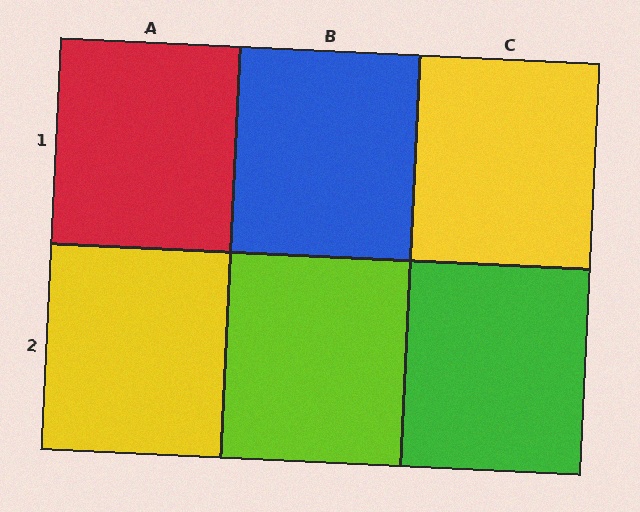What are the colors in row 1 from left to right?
Red, blue, yellow.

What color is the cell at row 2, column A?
Yellow.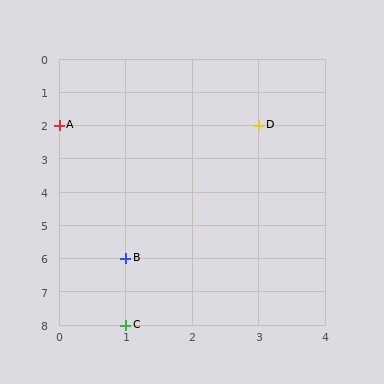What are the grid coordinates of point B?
Point B is at grid coordinates (1, 6).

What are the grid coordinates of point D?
Point D is at grid coordinates (3, 2).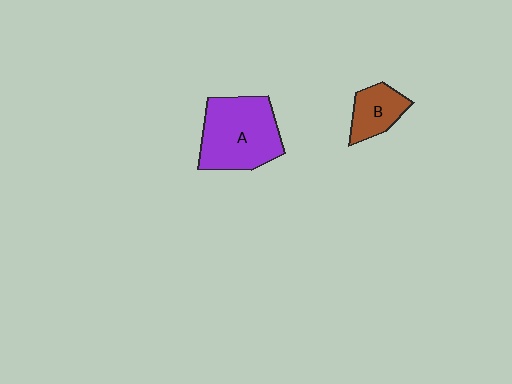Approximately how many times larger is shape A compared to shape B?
Approximately 2.2 times.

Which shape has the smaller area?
Shape B (brown).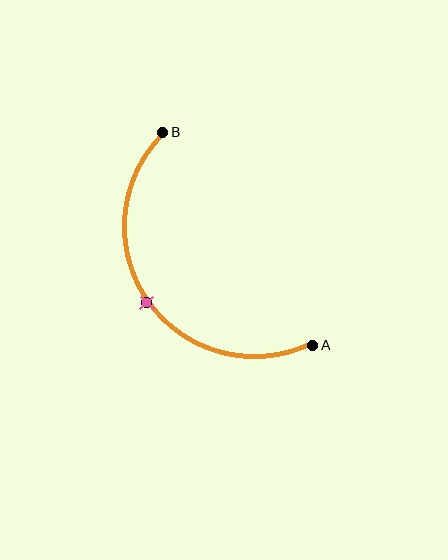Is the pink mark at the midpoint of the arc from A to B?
Yes. The pink mark lies on the arc at equal arc-length from both A and B — it is the arc midpoint.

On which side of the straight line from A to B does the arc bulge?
The arc bulges below and to the left of the straight line connecting A and B.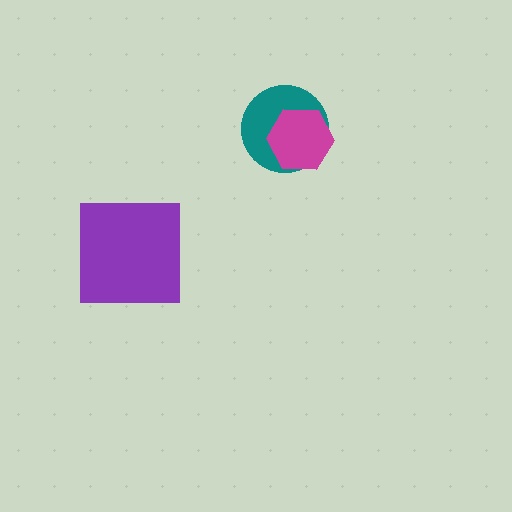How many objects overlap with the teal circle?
1 object overlaps with the teal circle.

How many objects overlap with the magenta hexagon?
1 object overlaps with the magenta hexagon.